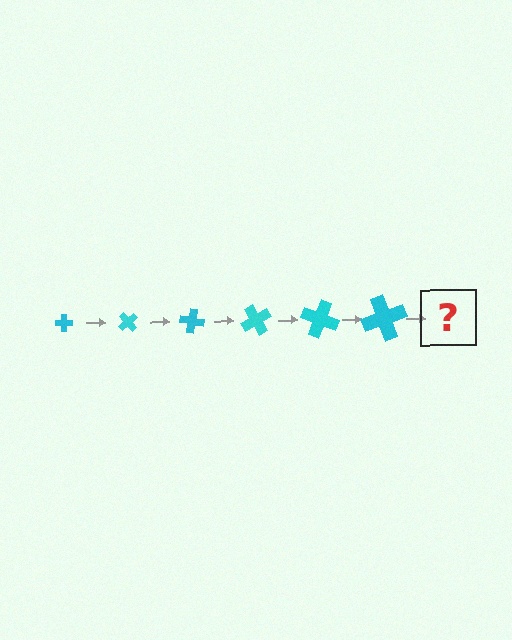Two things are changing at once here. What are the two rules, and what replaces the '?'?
The two rules are that the cross grows larger each step and it rotates 50 degrees each step. The '?' should be a cross, larger than the previous one and rotated 300 degrees from the start.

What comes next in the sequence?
The next element should be a cross, larger than the previous one and rotated 300 degrees from the start.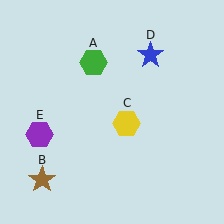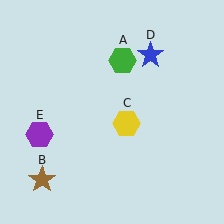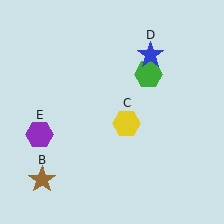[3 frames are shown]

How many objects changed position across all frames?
1 object changed position: green hexagon (object A).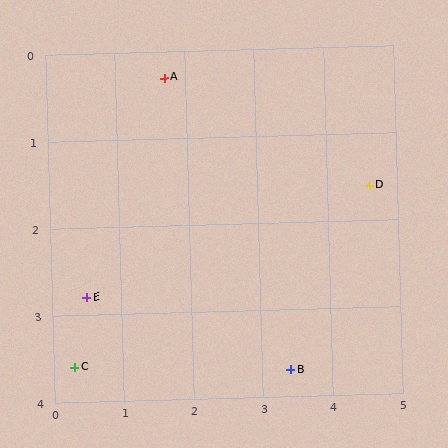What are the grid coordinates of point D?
Point D is at approximately (4.6, 1.6).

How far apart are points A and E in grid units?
Points A and E are about 2.8 grid units apart.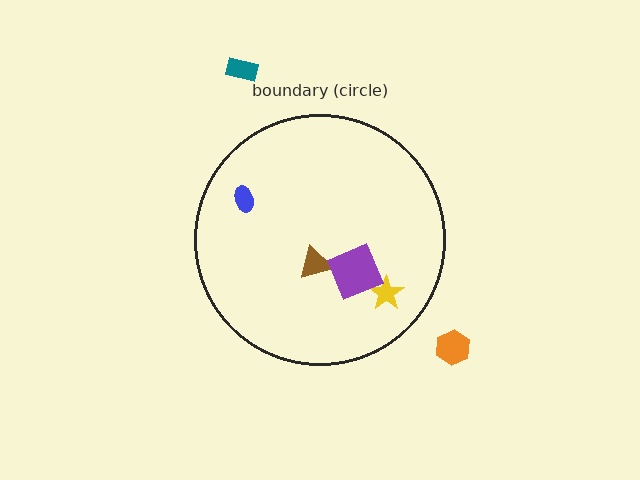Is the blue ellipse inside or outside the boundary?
Inside.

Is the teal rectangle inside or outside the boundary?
Outside.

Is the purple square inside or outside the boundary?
Inside.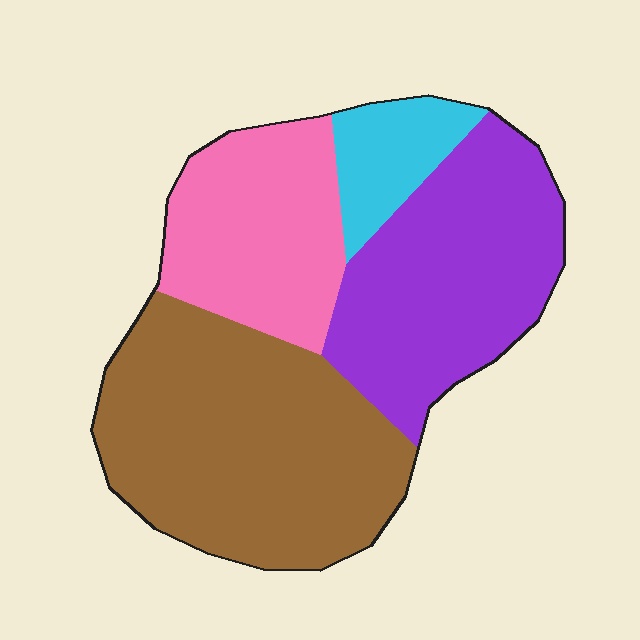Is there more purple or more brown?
Brown.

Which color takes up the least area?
Cyan, at roughly 10%.